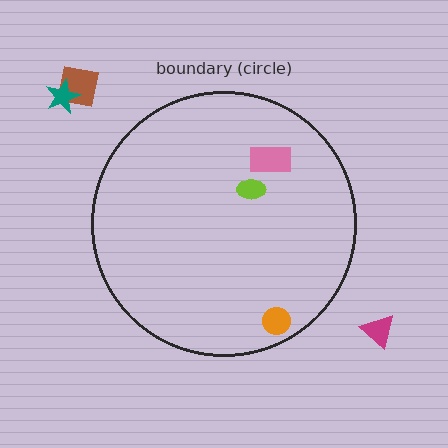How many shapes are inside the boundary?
3 inside, 3 outside.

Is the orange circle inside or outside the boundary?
Inside.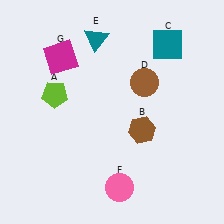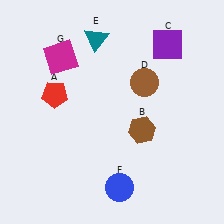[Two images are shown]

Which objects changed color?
A changed from lime to red. C changed from teal to purple. F changed from pink to blue.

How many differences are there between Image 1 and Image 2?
There are 3 differences between the two images.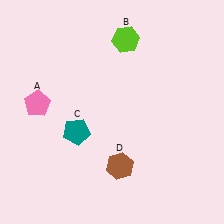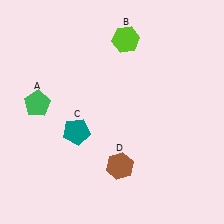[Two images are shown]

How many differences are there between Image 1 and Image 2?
There is 1 difference between the two images.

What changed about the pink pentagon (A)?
In Image 1, A is pink. In Image 2, it changed to green.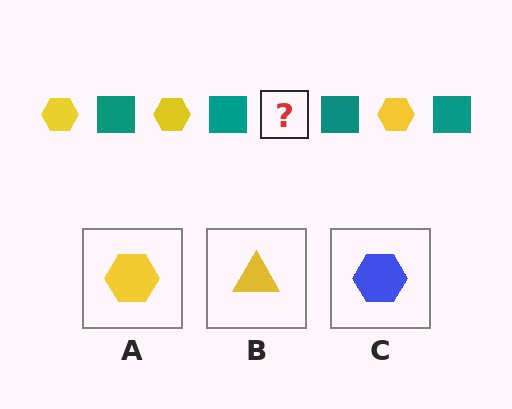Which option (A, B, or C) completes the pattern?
A.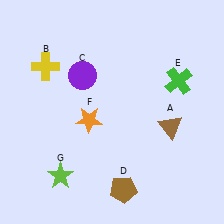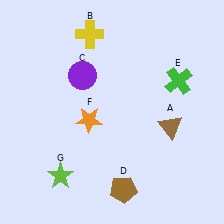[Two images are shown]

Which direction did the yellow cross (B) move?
The yellow cross (B) moved right.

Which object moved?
The yellow cross (B) moved right.